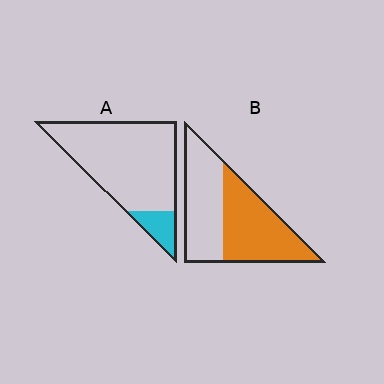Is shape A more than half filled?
No.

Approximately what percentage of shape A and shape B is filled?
A is approximately 15% and B is approximately 55%.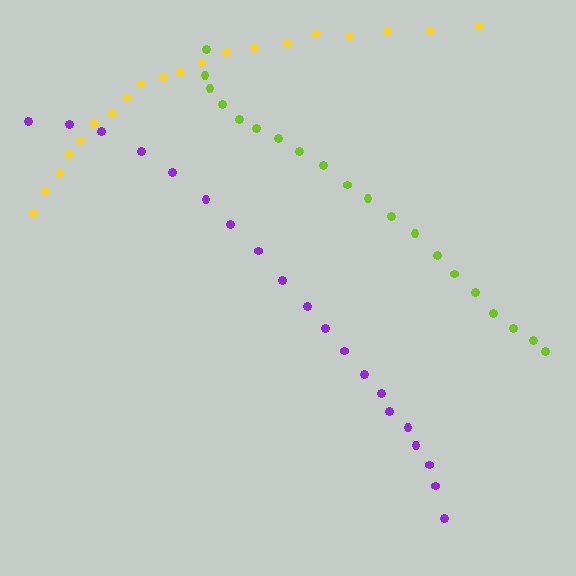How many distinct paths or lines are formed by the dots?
There are 3 distinct paths.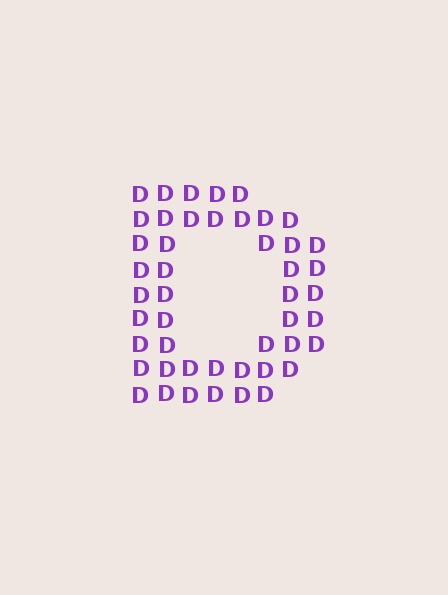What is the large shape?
The large shape is the letter D.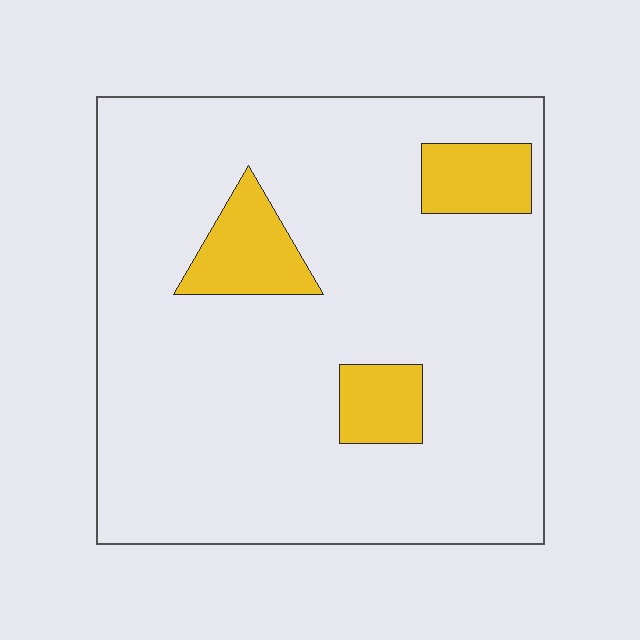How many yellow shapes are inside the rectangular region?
3.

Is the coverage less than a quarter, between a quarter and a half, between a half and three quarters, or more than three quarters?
Less than a quarter.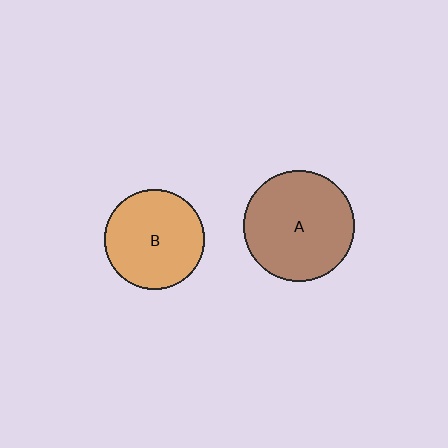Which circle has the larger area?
Circle A (brown).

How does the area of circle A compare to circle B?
Approximately 1.2 times.